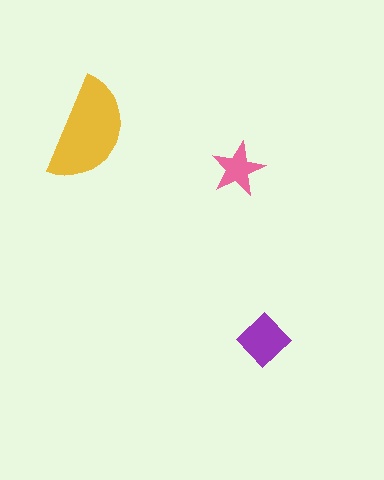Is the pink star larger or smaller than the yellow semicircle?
Smaller.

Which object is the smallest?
The pink star.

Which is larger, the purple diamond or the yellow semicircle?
The yellow semicircle.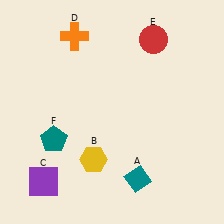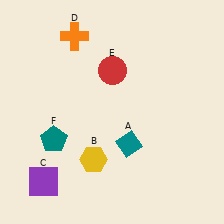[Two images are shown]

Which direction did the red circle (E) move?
The red circle (E) moved left.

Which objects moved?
The objects that moved are: the teal diamond (A), the red circle (E).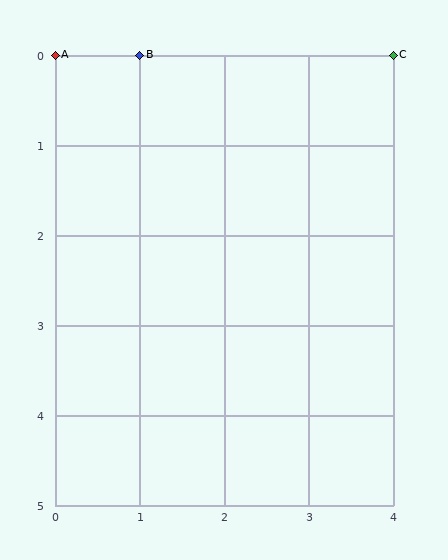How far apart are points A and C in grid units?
Points A and C are 4 columns apart.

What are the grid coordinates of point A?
Point A is at grid coordinates (0, 0).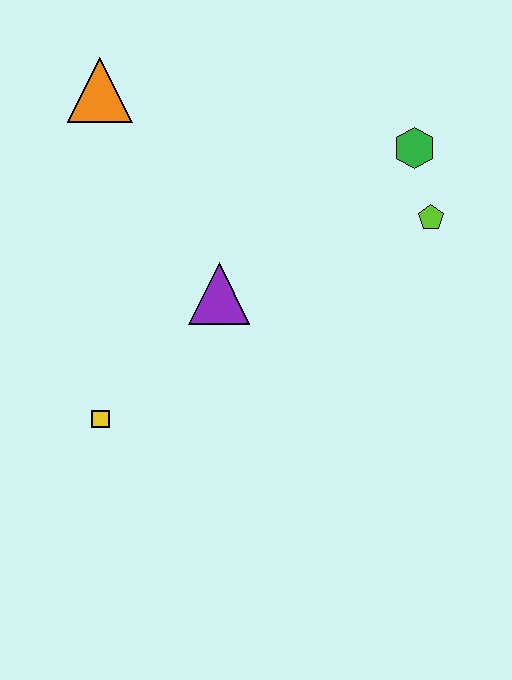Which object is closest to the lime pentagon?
The green hexagon is closest to the lime pentagon.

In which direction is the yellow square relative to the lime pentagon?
The yellow square is to the left of the lime pentagon.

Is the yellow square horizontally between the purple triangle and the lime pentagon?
No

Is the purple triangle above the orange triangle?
No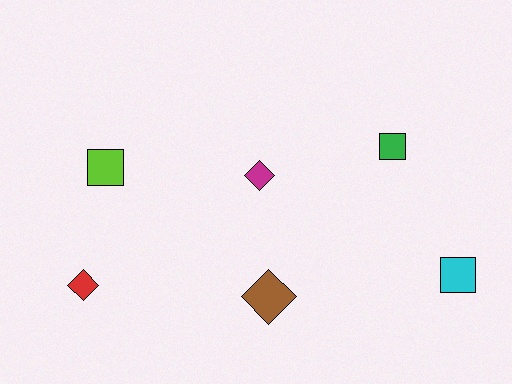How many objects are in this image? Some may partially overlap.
There are 6 objects.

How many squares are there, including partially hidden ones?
There are 3 squares.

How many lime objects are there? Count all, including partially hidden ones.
There is 1 lime object.